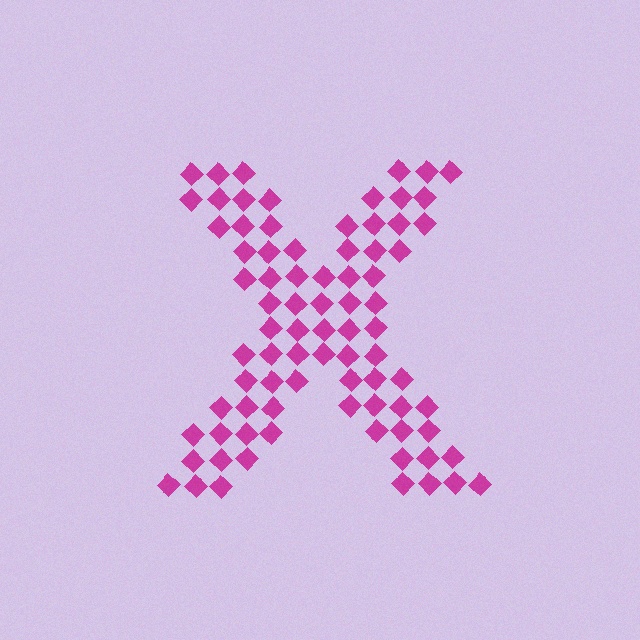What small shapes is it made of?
It is made of small diamonds.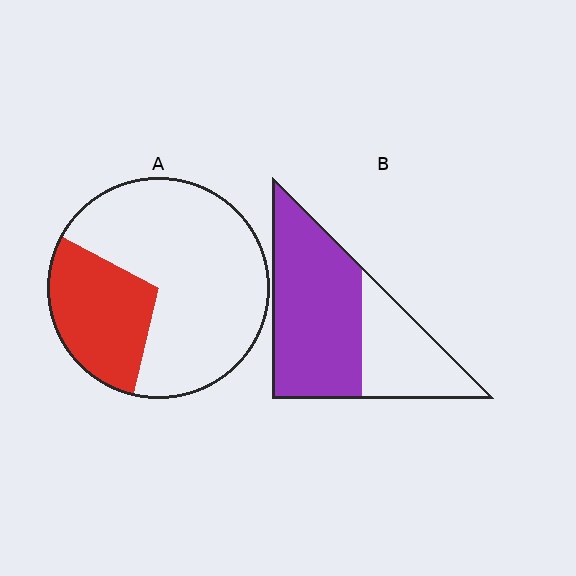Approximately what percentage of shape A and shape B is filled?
A is approximately 30% and B is approximately 65%.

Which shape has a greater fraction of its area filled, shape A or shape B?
Shape B.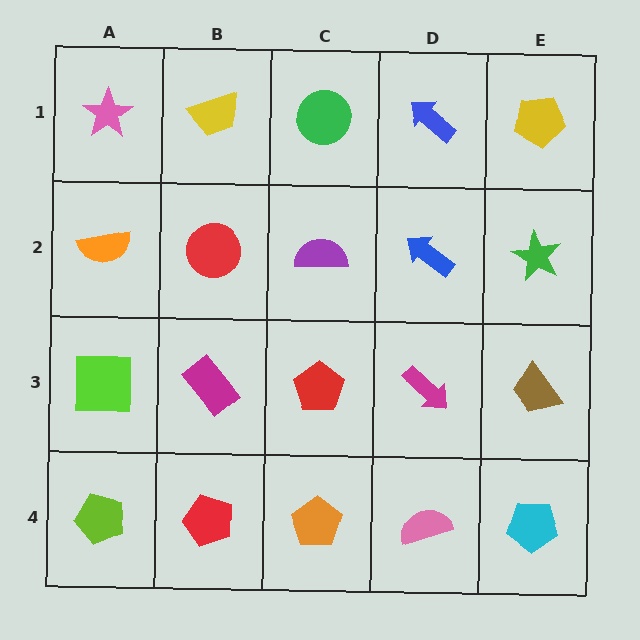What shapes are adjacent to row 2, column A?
A pink star (row 1, column A), a lime square (row 3, column A), a red circle (row 2, column B).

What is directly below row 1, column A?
An orange semicircle.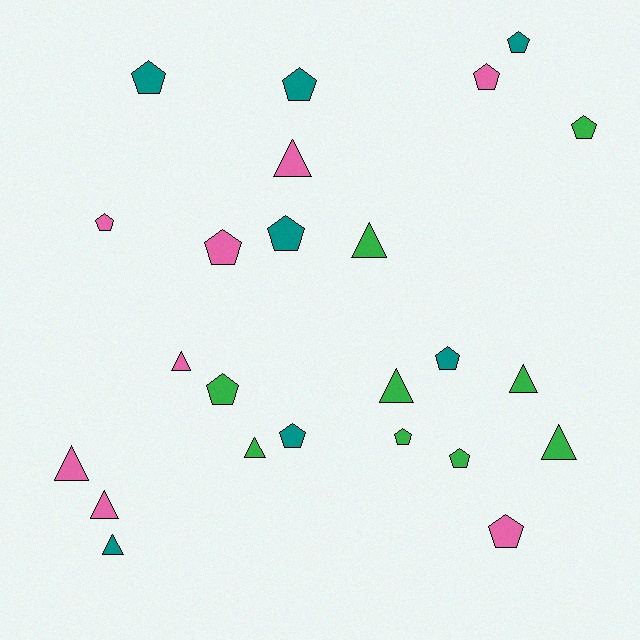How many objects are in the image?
There are 24 objects.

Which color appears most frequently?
Green, with 9 objects.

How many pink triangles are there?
There are 4 pink triangles.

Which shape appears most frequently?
Pentagon, with 14 objects.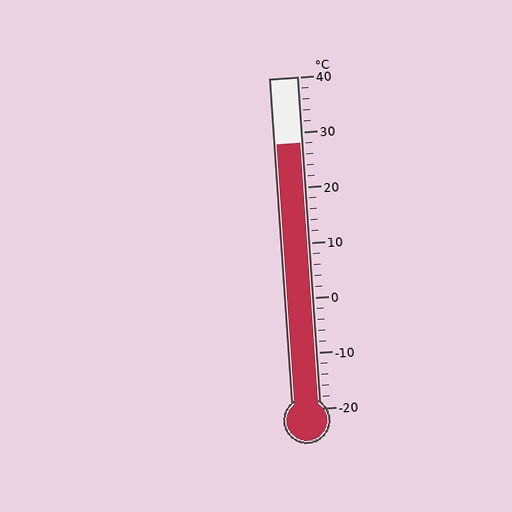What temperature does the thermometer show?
The thermometer shows approximately 28°C.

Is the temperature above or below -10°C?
The temperature is above -10°C.